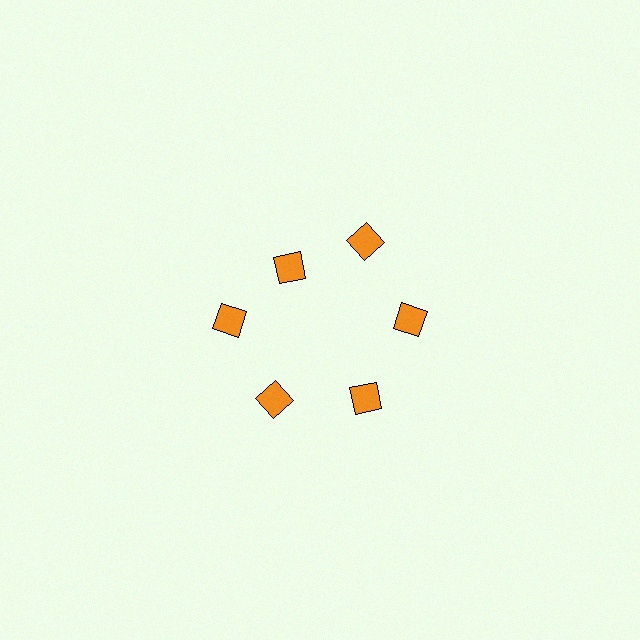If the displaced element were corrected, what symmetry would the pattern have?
It would have 6-fold rotational symmetry — the pattern would map onto itself every 60 degrees.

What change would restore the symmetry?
The symmetry would be restored by moving it outward, back onto the ring so that all 6 diamonds sit at equal angles and equal distance from the center.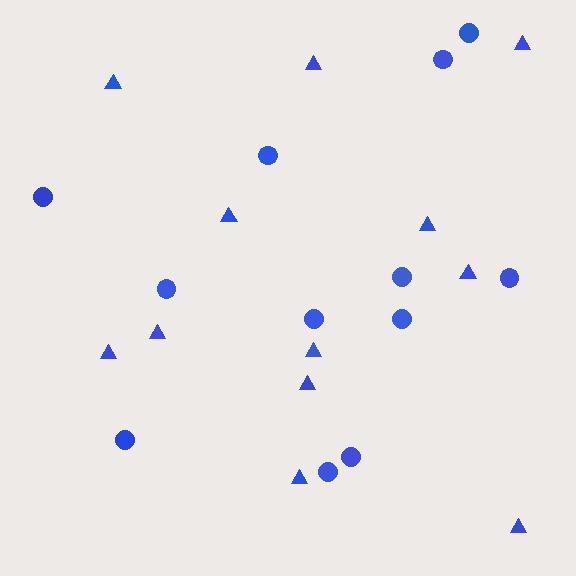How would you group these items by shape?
There are 2 groups: one group of circles (12) and one group of triangles (12).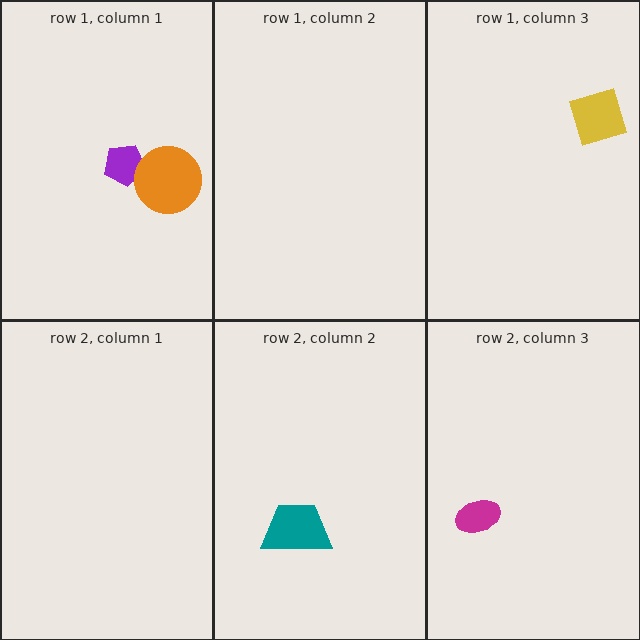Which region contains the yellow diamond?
The row 1, column 3 region.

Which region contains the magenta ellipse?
The row 2, column 3 region.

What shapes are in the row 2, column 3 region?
The magenta ellipse.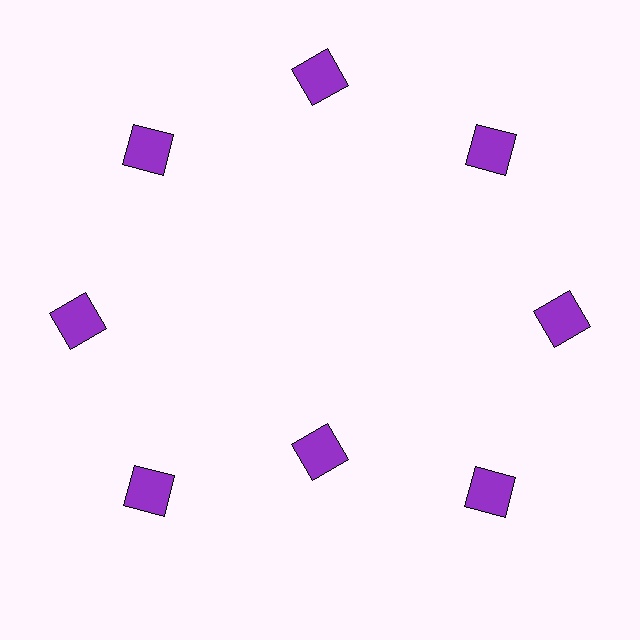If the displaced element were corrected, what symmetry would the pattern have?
It would have 8-fold rotational symmetry — the pattern would map onto itself every 45 degrees.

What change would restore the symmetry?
The symmetry would be restored by moving it outward, back onto the ring so that all 8 squares sit at equal angles and equal distance from the center.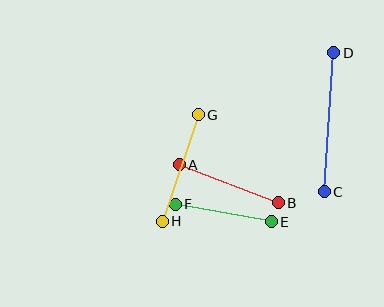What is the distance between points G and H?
The distance is approximately 113 pixels.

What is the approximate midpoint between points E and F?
The midpoint is at approximately (223, 213) pixels.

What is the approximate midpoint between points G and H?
The midpoint is at approximately (180, 168) pixels.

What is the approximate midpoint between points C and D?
The midpoint is at approximately (329, 122) pixels.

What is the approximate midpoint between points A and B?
The midpoint is at approximately (229, 184) pixels.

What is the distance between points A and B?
The distance is approximately 106 pixels.